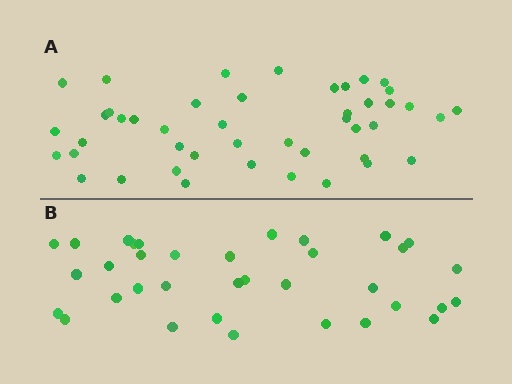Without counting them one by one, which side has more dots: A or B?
Region A (the top region) has more dots.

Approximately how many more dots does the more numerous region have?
Region A has roughly 10 or so more dots than region B.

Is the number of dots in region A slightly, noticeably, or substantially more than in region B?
Region A has noticeably more, but not dramatically so. The ratio is roughly 1.3 to 1.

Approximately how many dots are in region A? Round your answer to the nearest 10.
About 40 dots. (The exact count is 45, which rounds to 40.)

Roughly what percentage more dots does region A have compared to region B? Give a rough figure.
About 30% more.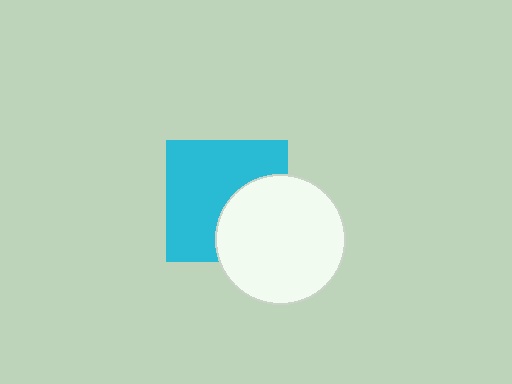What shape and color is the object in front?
The object in front is a white circle.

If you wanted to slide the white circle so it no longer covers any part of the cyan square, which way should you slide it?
Slide it toward the lower-right — that is the most direct way to separate the two shapes.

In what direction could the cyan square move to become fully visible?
The cyan square could move toward the upper-left. That would shift it out from behind the white circle entirely.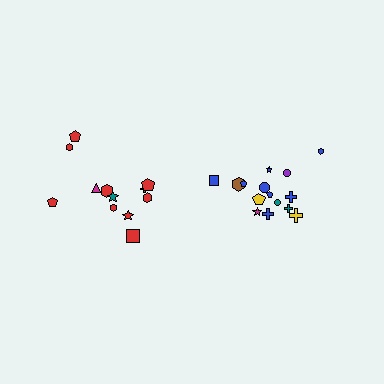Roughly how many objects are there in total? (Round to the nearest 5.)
Roughly 25 objects in total.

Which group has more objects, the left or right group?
The right group.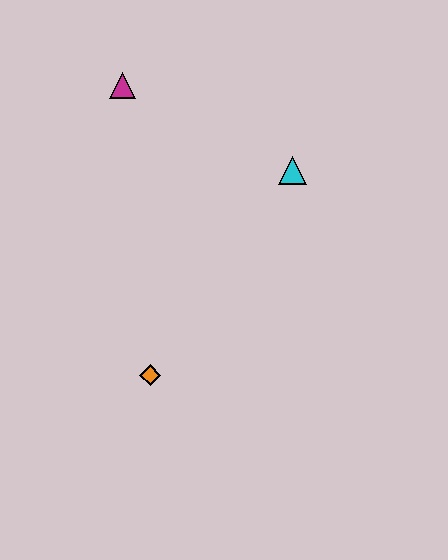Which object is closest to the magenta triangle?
The cyan triangle is closest to the magenta triangle.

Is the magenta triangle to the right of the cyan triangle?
No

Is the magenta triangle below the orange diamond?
No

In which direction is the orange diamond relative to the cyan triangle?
The orange diamond is below the cyan triangle.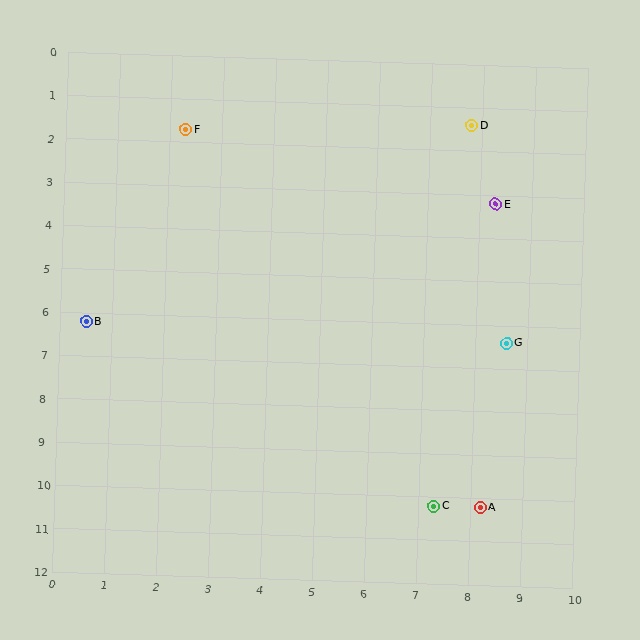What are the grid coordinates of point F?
Point F is at approximately (2.3, 1.7).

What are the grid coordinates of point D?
Point D is at approximately (7.8, 1.4).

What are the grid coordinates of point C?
Point C is at approximately (7.3, 10.2).